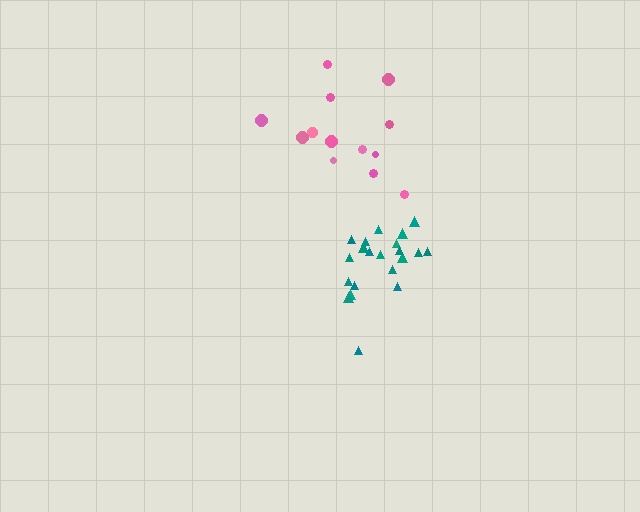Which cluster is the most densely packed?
Teal.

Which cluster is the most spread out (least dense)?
Pink.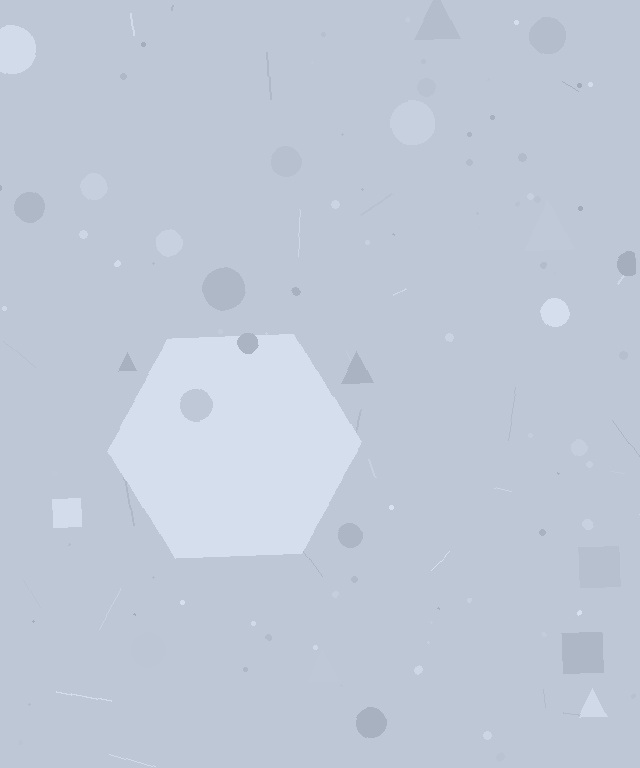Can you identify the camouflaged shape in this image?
The camouflaged shape is a hexagon.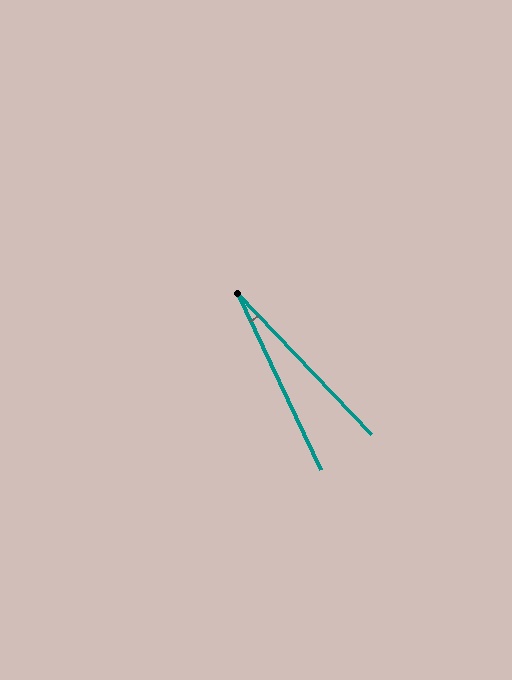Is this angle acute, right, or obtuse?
It is acute.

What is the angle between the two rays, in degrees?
Approximately 18 degrees.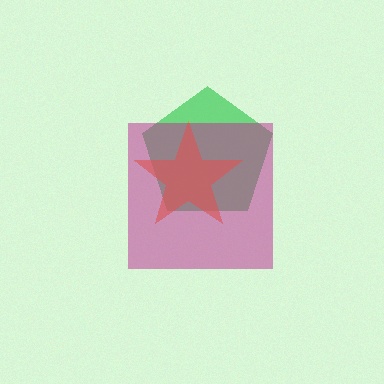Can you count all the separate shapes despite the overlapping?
Yes, there are 3 separate shapes.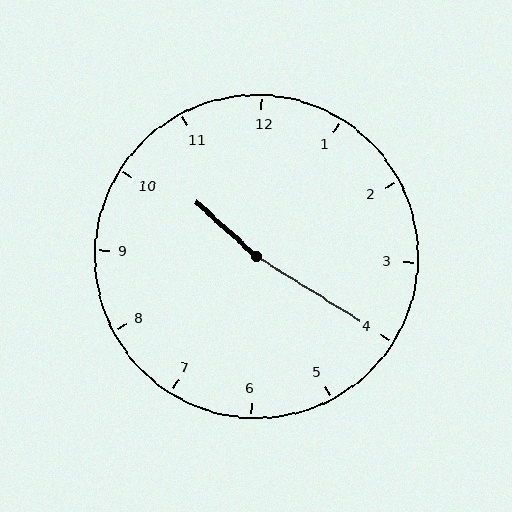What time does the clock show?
10:20.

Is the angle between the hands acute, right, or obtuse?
It is obtuse.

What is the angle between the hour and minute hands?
Approximately 170 degrees.